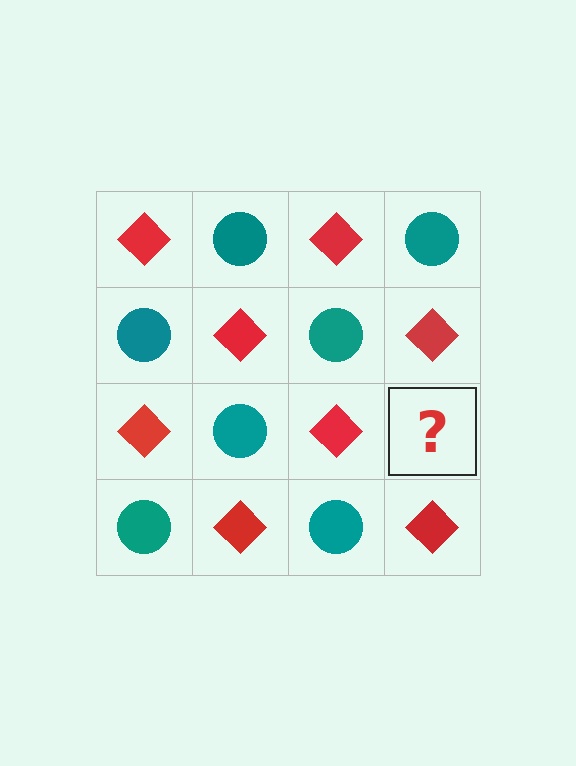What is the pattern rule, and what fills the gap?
The rule is that it alternates red diamond and teal circle in a checkerboard pattern. The gap should be filled with a teal circle.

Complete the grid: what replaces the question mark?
The question mark should be replaced with a teal circle.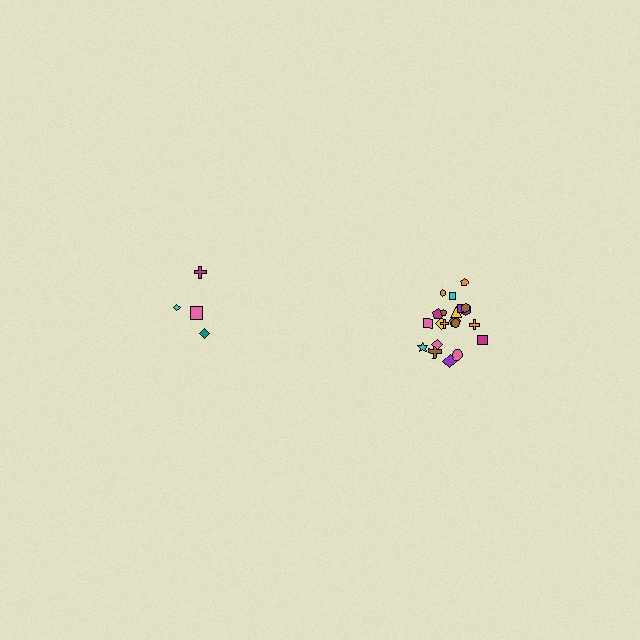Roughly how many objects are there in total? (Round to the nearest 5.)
Roughly 25 objects in total.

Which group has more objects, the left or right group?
The right group.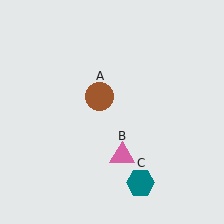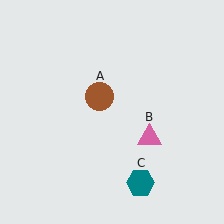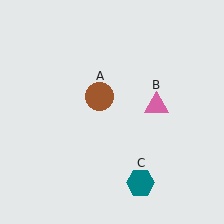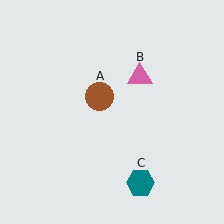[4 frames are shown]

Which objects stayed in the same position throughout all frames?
Brown circle (object A) and teal hexagon (object C) remained stationary.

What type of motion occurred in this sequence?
The pink triangle (object B) rotated counterclockwise around the center of the scene.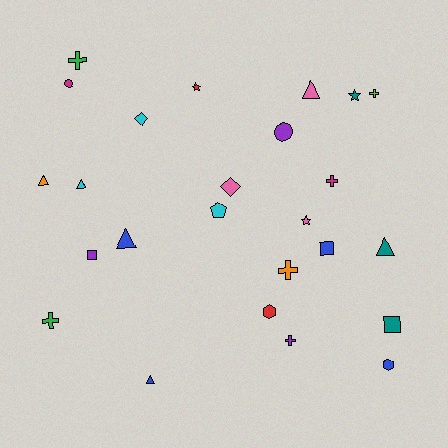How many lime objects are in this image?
There is 1 lime object.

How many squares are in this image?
There are 3 squares.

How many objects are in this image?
There are 25 objects.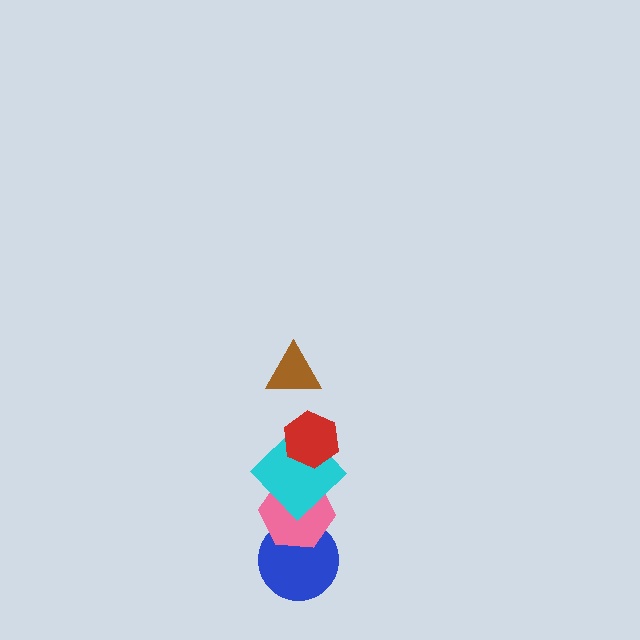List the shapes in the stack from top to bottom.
From top to bottom: the brown triangle, the red hexagon, the cyan diamond, the pink hexagon, the blue circle.